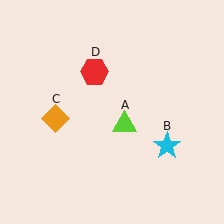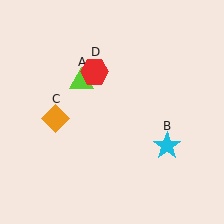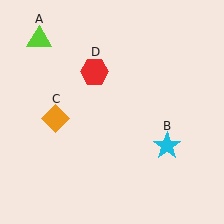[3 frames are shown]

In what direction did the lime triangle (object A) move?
The lime triangle (object A) moved up and to the left.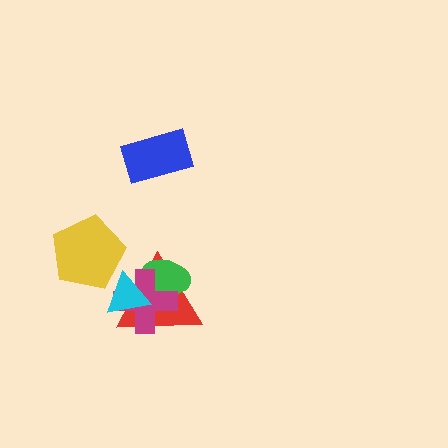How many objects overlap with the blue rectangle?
0 objects overlap with the blue rectangle.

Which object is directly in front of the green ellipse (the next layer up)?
The magenta cross is directly in front of the green ellipse.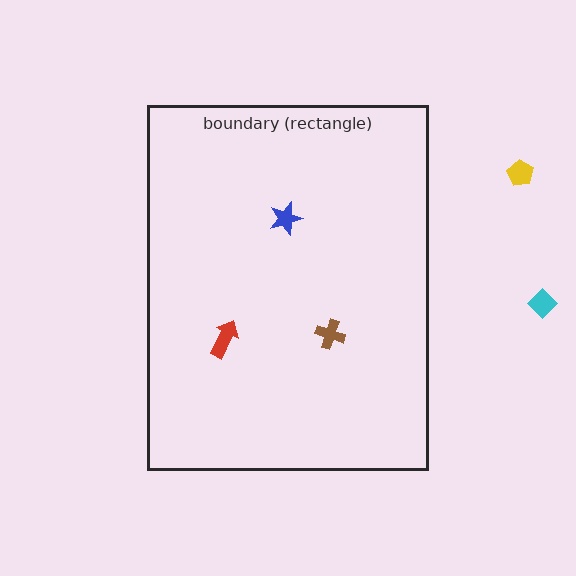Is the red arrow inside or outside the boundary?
Inside.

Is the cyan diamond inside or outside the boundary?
Outside.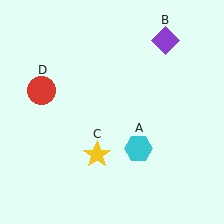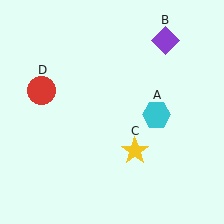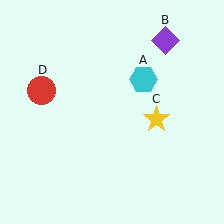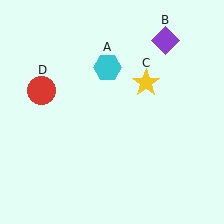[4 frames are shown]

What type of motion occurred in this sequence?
The cyan hexagon (object A), yellow star (object C) rotated counterclockwise around the center of the scene.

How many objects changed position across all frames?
2 objects changed position: cyan hexagon (object A), yellow star (object C).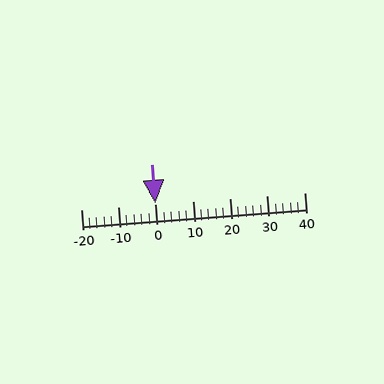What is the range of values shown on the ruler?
The ruler shows values from -20 to 40.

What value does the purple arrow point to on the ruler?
The purple arrow points to approximately 0.